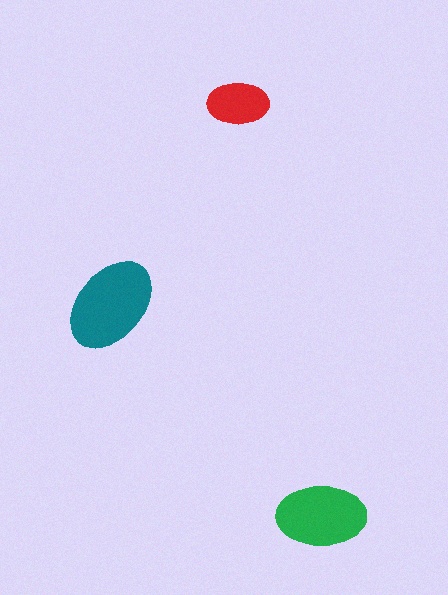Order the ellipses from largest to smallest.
the teal one, the green one, the red one.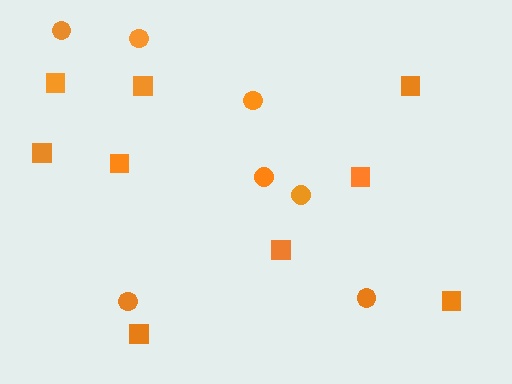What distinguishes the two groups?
There are 2 groups: one group of circles (7) and one group of squares (9).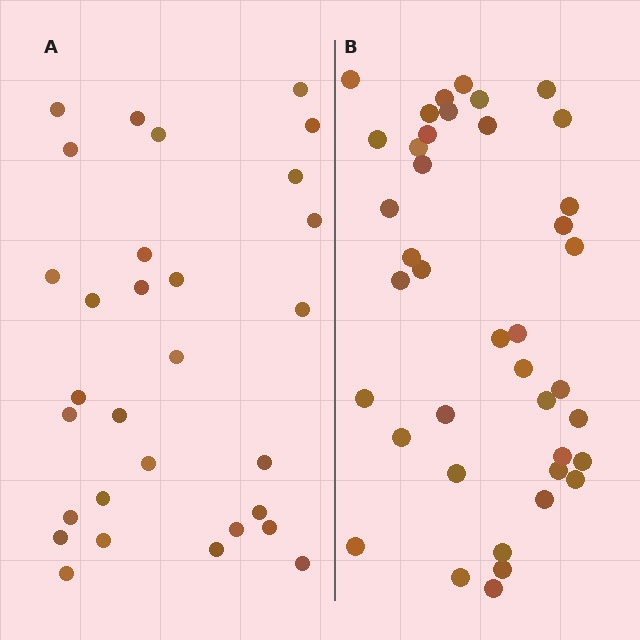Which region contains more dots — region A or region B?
Region B (the right region) has more dots.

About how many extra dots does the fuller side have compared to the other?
Region B has roughly 10 or so more dots than region A.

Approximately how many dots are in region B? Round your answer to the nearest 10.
About 40 dots.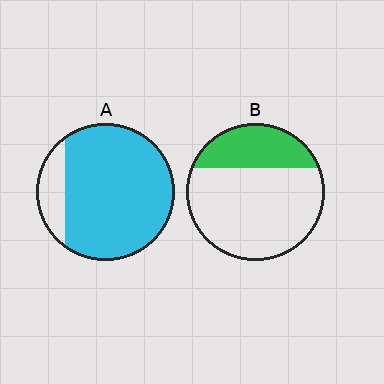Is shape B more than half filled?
No.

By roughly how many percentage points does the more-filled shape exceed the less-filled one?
By roughly 55 percentage points (A over B).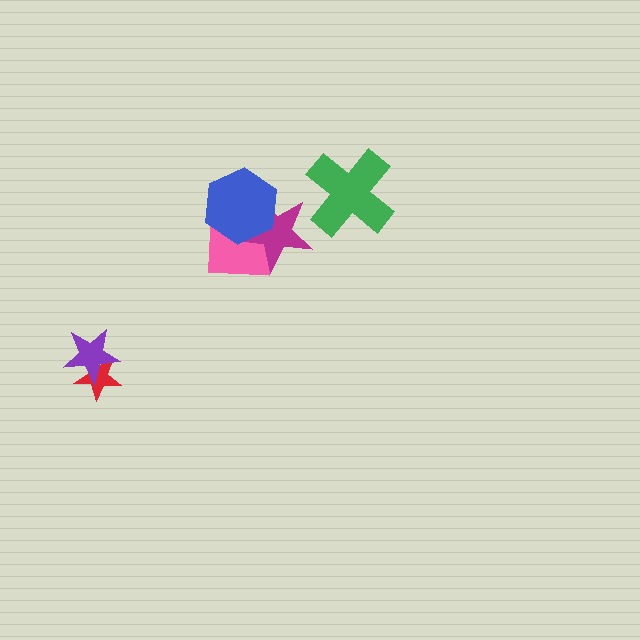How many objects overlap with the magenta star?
2 objects overlap with the magenta star.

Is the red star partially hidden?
Yes, it is partially covered by another shape.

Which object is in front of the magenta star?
The blue hexagon is in front of the magenta star.